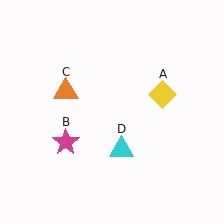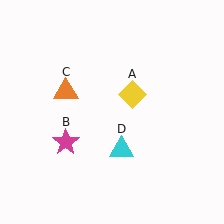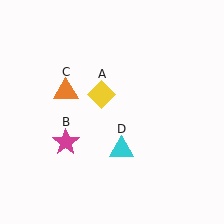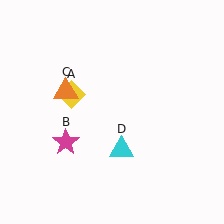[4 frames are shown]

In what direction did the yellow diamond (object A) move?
The yellow diamond (object A) moved left.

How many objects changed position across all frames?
1 object changed position: yellow diamond (object A).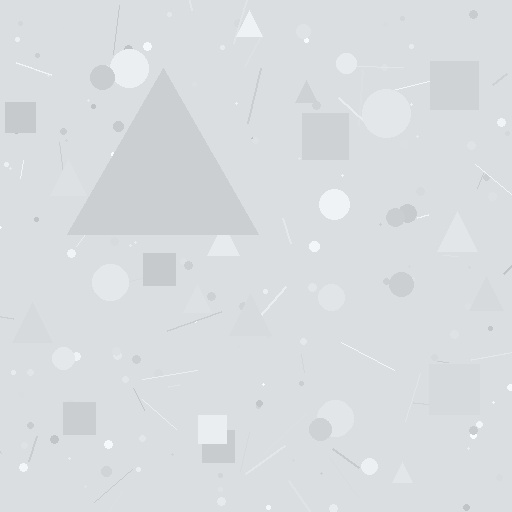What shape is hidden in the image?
A triangle is hidden in the image.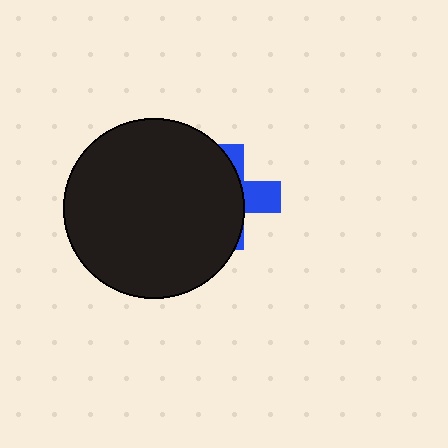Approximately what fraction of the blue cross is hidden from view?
Roughly 70% of the blue cross is hidden behind the black circle.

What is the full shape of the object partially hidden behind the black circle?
The partially hidden object is a blue cross.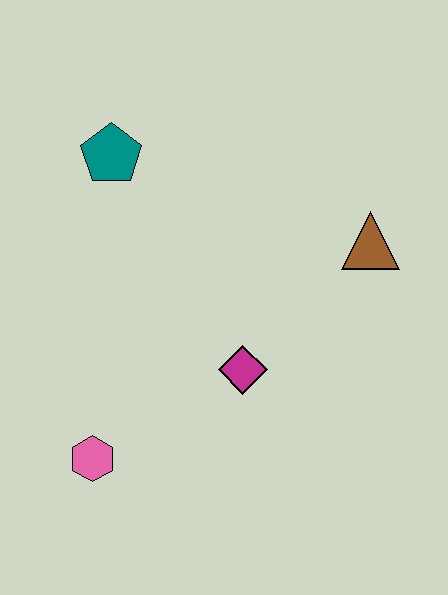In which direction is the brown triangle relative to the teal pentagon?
The brown triangle is to the right of the teal pentagon.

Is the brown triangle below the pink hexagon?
No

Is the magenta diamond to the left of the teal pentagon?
No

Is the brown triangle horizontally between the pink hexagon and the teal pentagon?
No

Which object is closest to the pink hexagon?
The magenta diamond is closest to the pink hexagon.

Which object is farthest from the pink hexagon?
The brown triangle is farthest from the pink hexagon.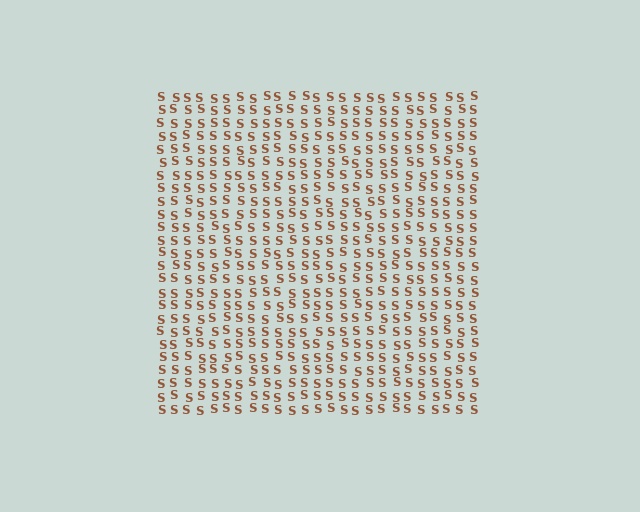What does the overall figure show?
The overall figure shows a square.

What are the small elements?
The small elements are letter S's.